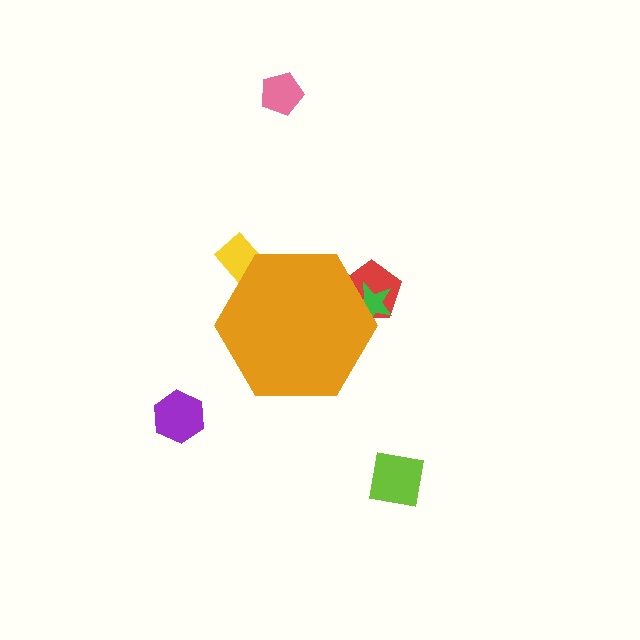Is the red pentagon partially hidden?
Yes, the red pentagon is partially hidden behind the orange hexagon.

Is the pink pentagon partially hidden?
No, the pink pentagon is fully visible.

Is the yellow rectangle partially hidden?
Yes, the yellow rectangle is partially hidden behind the orange hexagon.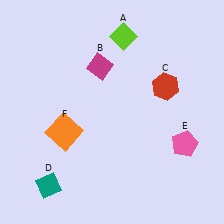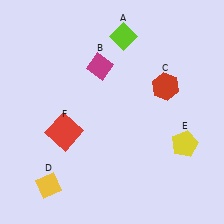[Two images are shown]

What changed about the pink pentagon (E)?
In Image 1, E is pink. In Image 2, it changed to yellow.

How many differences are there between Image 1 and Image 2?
There are 3 differences between the two images.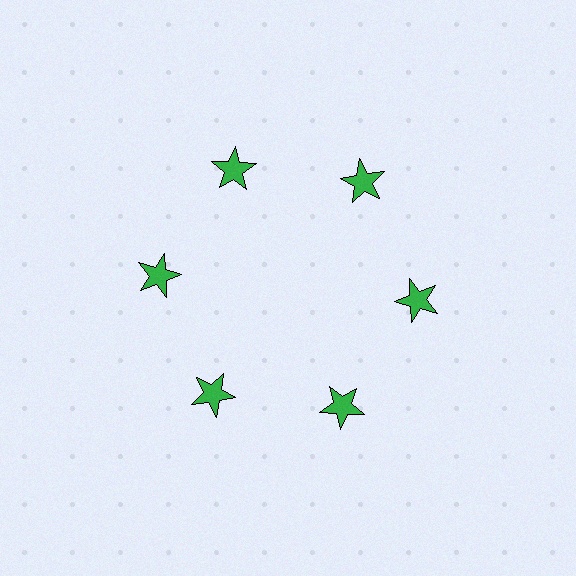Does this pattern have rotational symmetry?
Yes, this pattern has 6-fold rotational symmetry. It looks the same after rotating 60 degrees around the center.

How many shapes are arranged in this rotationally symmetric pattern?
There are 6 shapes, arranged in 6 groups of 1.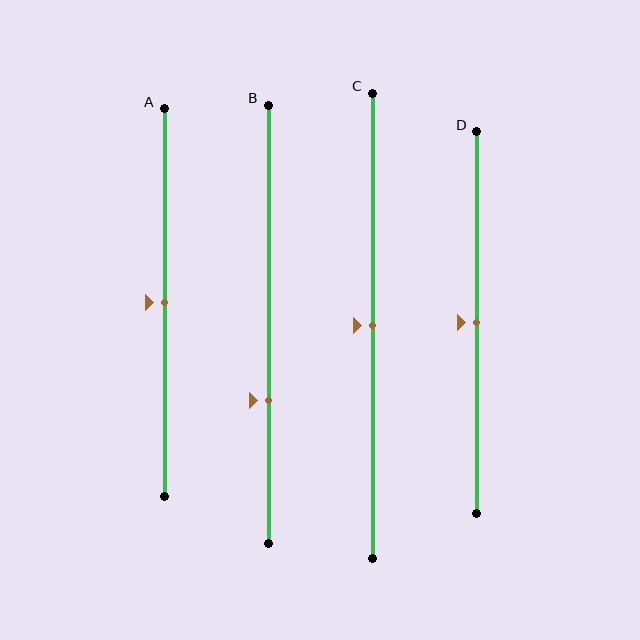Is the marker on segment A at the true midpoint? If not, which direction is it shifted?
Yes, the marker on segment A is at the true midpoint.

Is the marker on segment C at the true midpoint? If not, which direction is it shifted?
Yes, the marker on segment C is at the true midpoint.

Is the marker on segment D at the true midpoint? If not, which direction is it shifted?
Yes, the marker on segment D is at the true midpoint.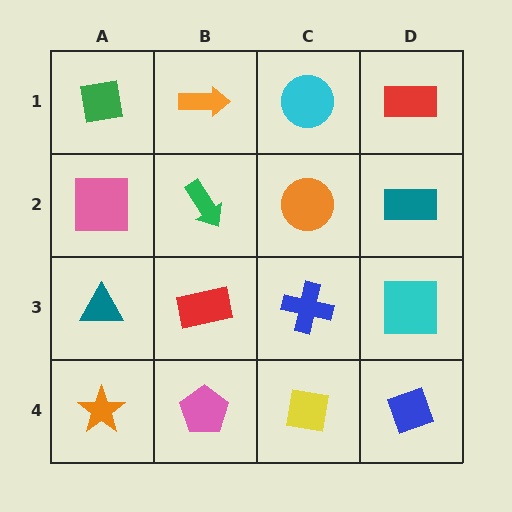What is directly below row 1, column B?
A green arrow.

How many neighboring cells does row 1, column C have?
3.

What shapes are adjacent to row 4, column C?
A blue cross (row 3, column C), a pink pentagon (row 4, column B), a blue diamond (row 4, column D).